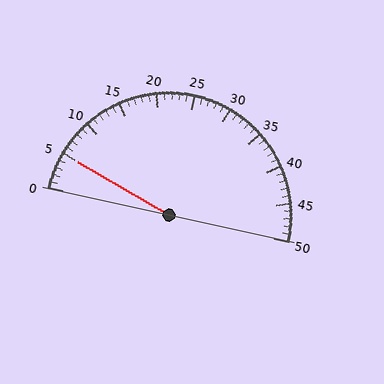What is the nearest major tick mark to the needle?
The nearest major tick mark is 5.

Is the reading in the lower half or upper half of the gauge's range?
The reading is in the lower half of the range (0 to 50).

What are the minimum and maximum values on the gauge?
The gauge ranges from 0 to 50.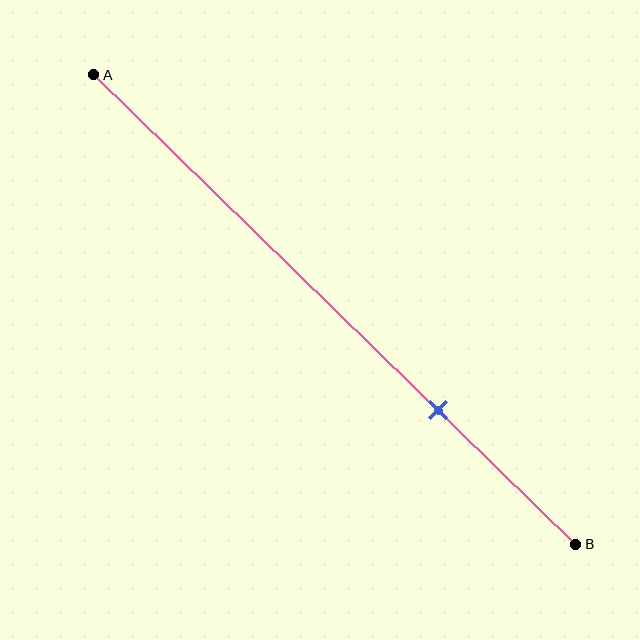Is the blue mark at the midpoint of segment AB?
No, the mark is at about 70% from A, not at the 50% midpoint.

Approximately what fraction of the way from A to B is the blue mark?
The blue mark is approximately 70% of the way from A to B.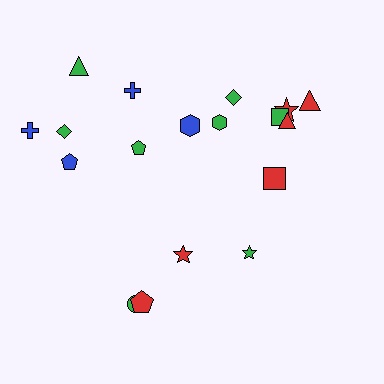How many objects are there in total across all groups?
There are 18 objects.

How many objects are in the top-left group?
There are 6 objects.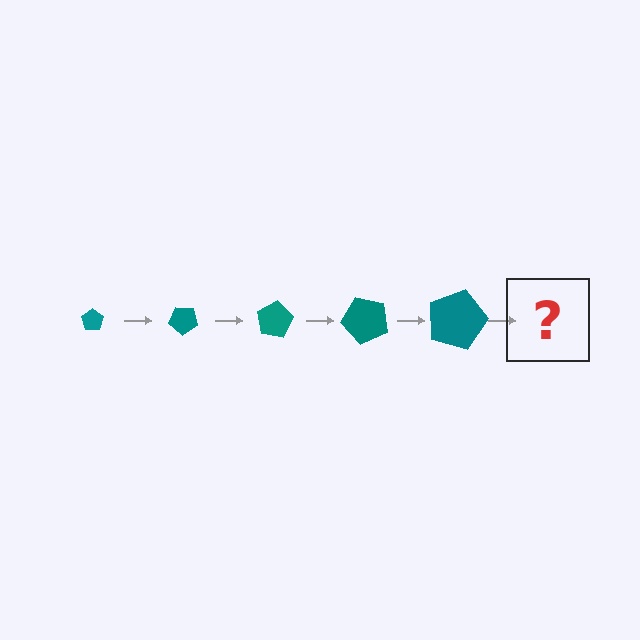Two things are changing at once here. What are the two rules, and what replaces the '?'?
The two rules are that the pentagon grows larger each step and it rotates 40 degrees each step. The '?' should be a pentagon, larger than the previous one and rotated 200 degrees from the start.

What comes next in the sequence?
The next element should be a pentagon, larger than the previous one and rotated 200 degrees from the start.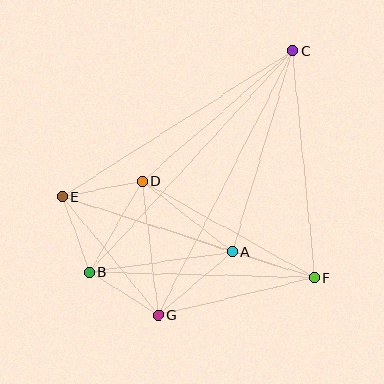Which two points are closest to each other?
Points B and E are closest to each other.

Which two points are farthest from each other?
Points B and C are farthest from each other.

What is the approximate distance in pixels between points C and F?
The distance between C and F is approximately 228 pixels.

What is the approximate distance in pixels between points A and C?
The distance between A and C is approximately 210 pixels.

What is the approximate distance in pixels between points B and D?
The distance between B and D is approximately 106 pixels.